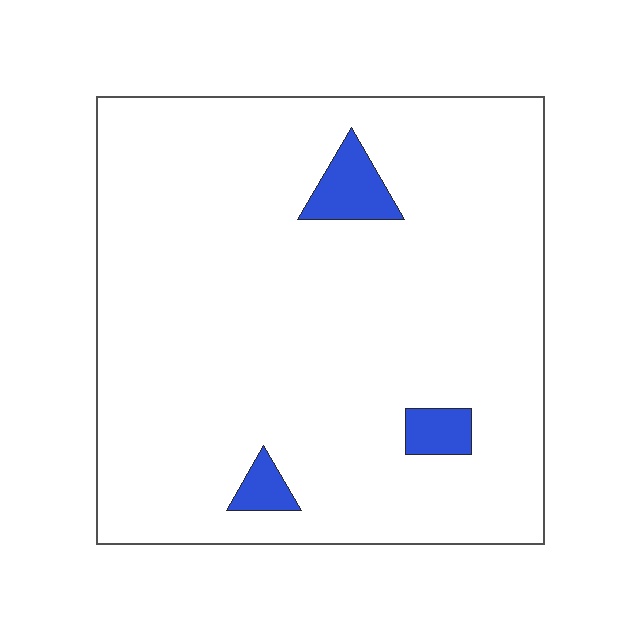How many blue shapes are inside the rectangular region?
3.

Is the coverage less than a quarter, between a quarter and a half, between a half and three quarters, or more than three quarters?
Less than a quarter.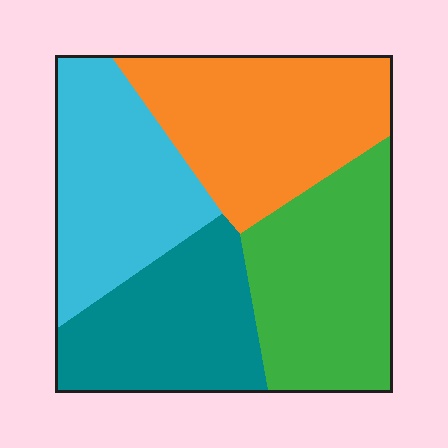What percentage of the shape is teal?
Teal covers 22% of the shape.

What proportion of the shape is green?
Green covers 26% of the shape.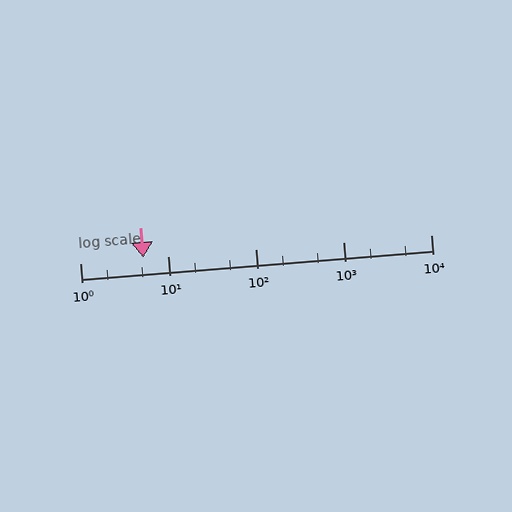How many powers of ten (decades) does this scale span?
The scale spans 4 decades, from 1 to 10000.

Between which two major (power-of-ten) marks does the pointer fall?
The pointer is between 1 and 10.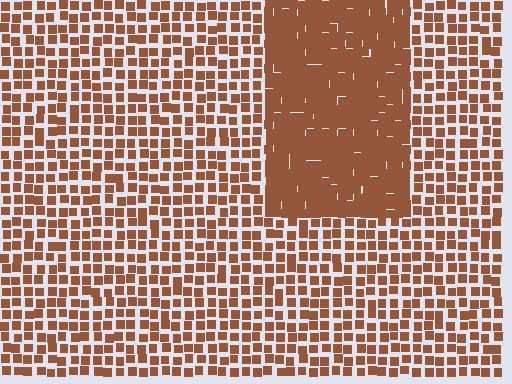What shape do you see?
I see a rectangle.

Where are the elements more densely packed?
The elements are more densely packed inside the rectangle boundary.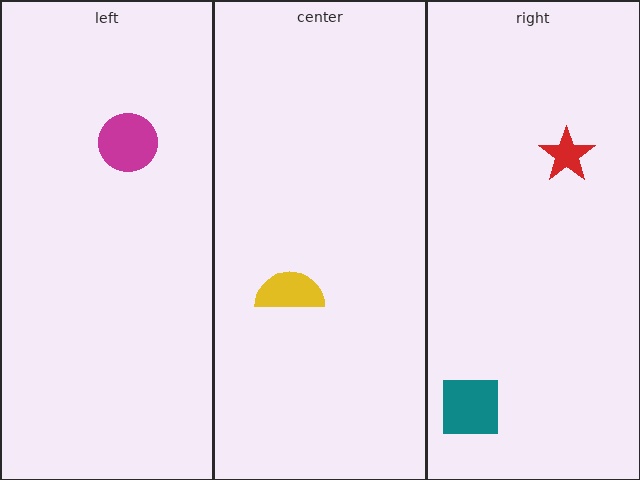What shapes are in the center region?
The yellow semicircle.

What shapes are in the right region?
The red star, the teal square.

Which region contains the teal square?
The right region.